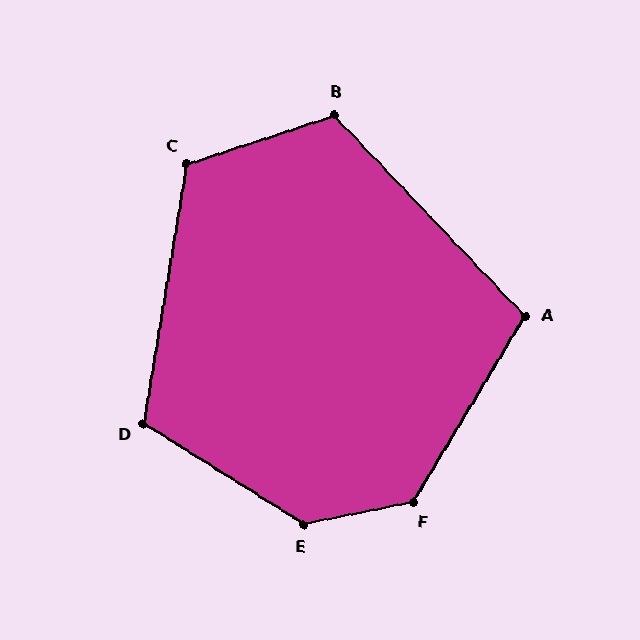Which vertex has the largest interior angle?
E, at approximately 137 degrees.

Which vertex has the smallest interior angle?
A, at approximately 106 degrees.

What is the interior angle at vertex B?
Approximately 115 degrees (obtuse).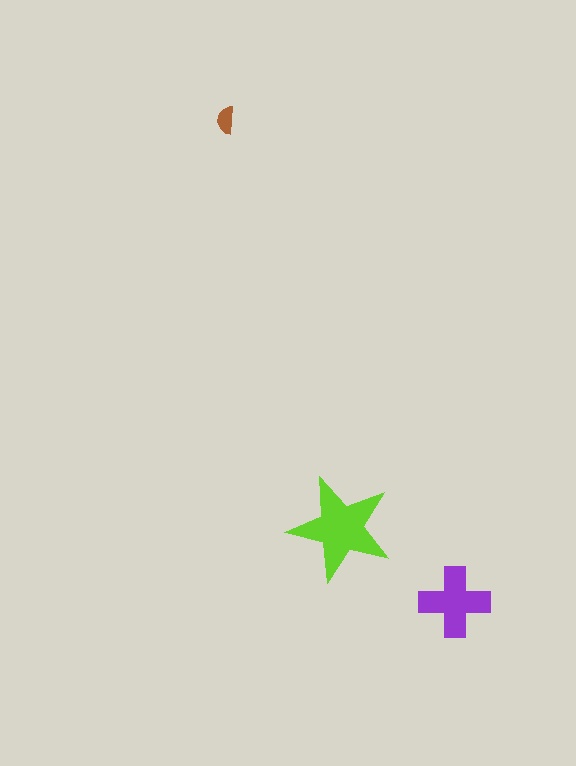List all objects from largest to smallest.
The lime star, the purple cross, the brown semicircle.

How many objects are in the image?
There are 3 objects in the image.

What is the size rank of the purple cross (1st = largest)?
2nd.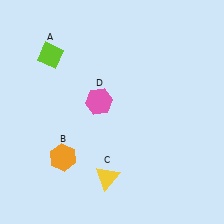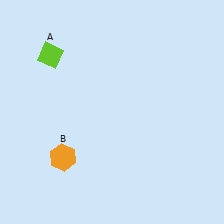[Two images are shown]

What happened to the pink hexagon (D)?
The pink hexagon (D) was removed in Image 2. It was in the top-left area of Image 1.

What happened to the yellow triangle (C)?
The yellow triangle (C) was removed in Image 2. It was in the bottom-left area of Image 1.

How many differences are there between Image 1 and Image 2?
There are 2 differences between the two images.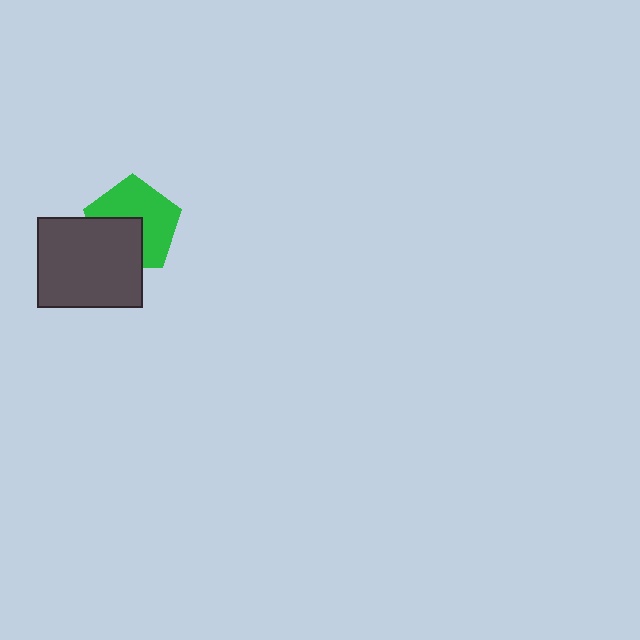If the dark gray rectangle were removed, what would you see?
You would see the complete green pentagon.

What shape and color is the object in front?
The object in front is a dark gray rectangle.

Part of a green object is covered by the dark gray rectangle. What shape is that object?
It is a pentagon.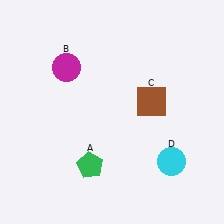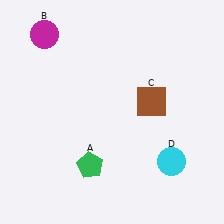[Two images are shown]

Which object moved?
The magenta circle (B) moved up.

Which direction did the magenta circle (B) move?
The magenta circle (B) moved up.